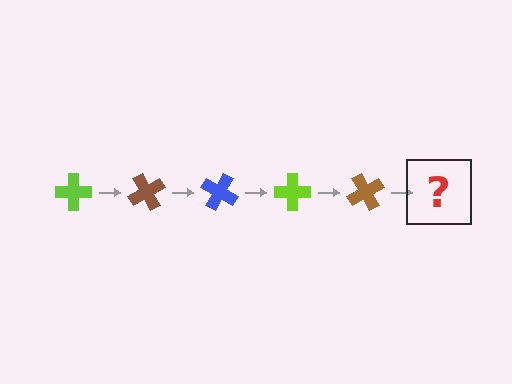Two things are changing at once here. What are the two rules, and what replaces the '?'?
The two rules are that it rotates 60 degrees each step and the color cycles through lime, brown, and blue. The '?' should be a blue cross, rotated 300 degrees from the start.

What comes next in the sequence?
The next element should be a blue cross, rotated 300 degrees from the start.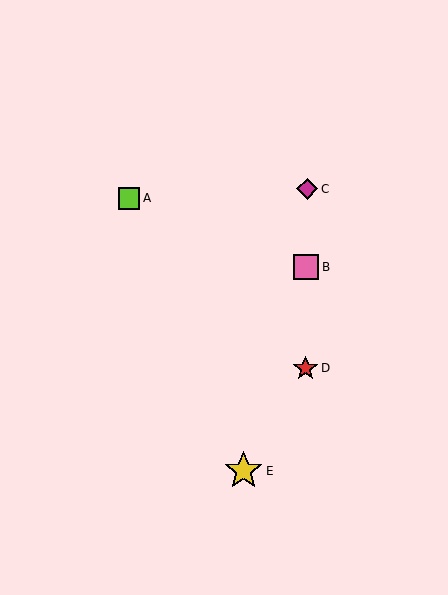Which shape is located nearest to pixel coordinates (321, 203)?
The magenta diamond (labeled C) at (307, 189) is nearest to that location.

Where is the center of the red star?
The center of the red star is at (306, 368).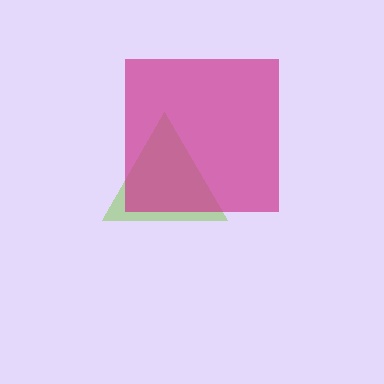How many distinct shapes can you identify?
There are 2 distinct shapes: a lime triangle, a magenta square.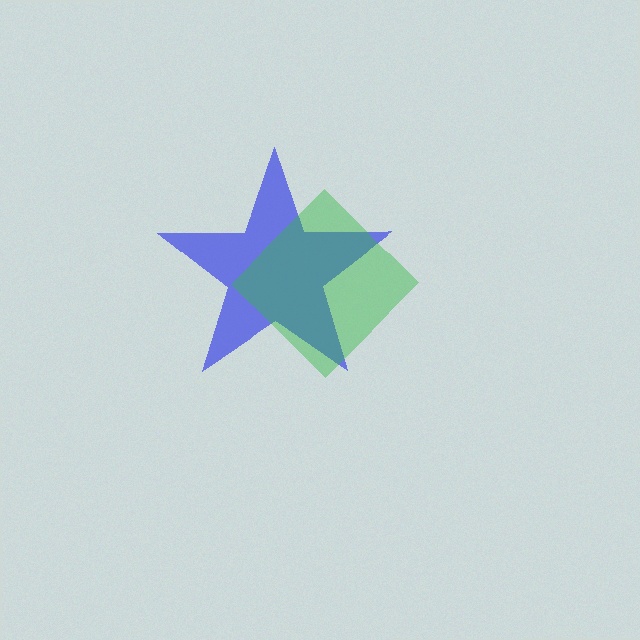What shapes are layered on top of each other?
The layered shapes are: a blue star, a green diamond.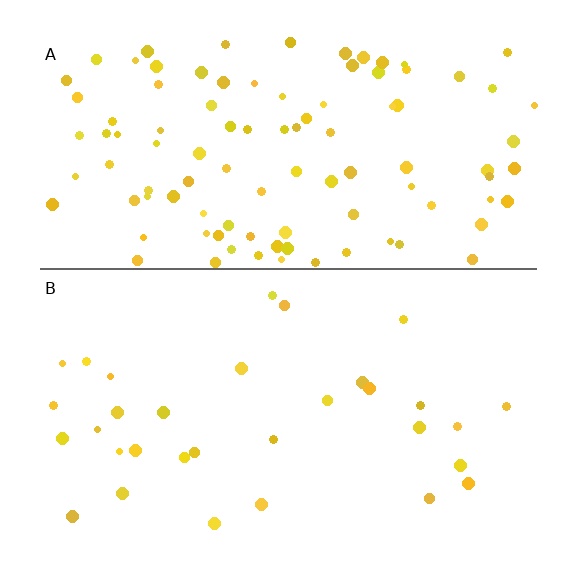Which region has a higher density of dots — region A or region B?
A (the top).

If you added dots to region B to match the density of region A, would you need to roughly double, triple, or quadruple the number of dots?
Approximately triple.